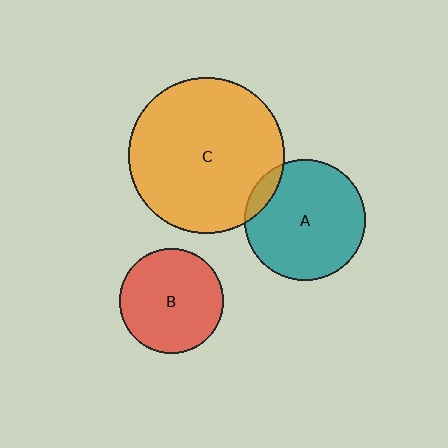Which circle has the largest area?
Circle C (orange).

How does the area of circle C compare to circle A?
Approximately 1.7 times.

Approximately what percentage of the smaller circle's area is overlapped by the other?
Approximately 10%.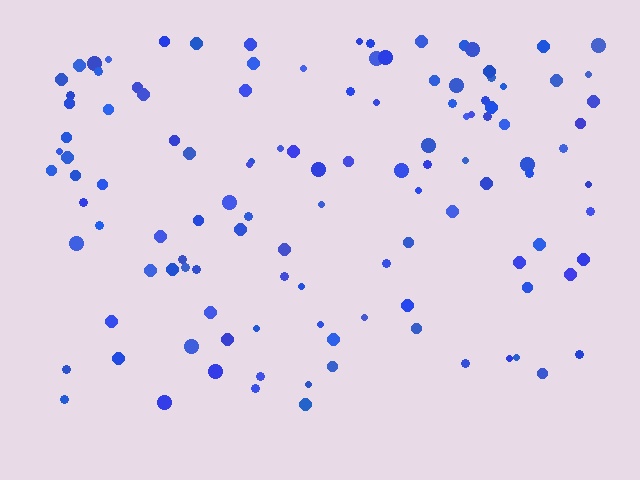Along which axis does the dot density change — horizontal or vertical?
Vertical.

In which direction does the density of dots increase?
From bottom to top, with the top side densest.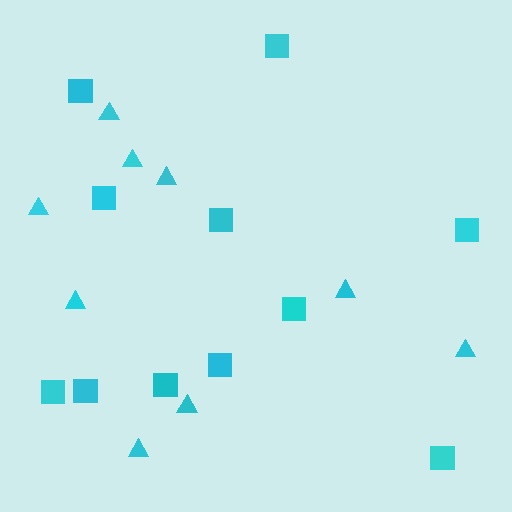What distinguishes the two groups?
There are 2 groups: one group of squares (11) and one group of triangles (9).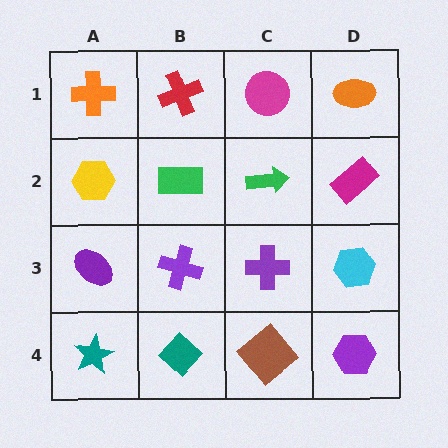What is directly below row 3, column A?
A teal star.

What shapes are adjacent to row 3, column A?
A yellow hexagon (row 2, column A), a teal star (row 4, column A), a purple cross (row 3, column B).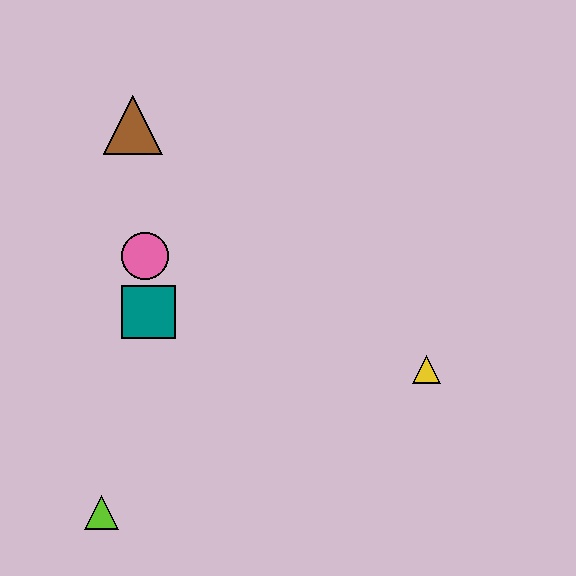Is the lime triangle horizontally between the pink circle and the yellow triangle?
No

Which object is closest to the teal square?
The pink circle is closest to the teal square.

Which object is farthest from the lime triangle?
The brown triangle is farthest from the lime triangle.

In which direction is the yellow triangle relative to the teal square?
The yellow triangle is to the right of the teal square.